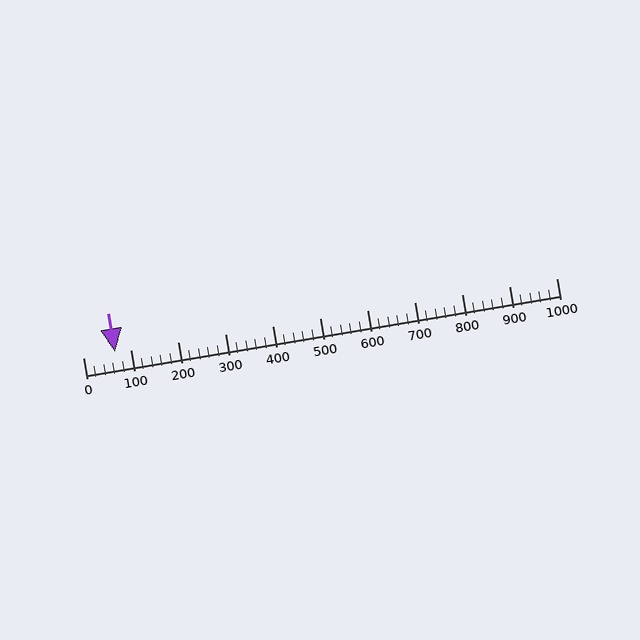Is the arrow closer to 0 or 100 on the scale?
The arrow is closer to 100.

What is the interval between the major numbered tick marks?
The major tick marks are spaced 100 units apart.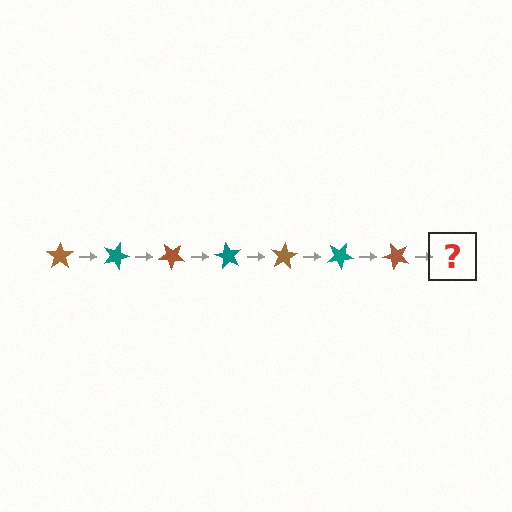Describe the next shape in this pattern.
It should be a teal star, rotated 140 degrees from the start.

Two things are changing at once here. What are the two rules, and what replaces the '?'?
The two rules are that it rotates 20 degrees each step and the color cycles through brown and teal. The '?' should be a teal star, rotated 140 degrees from the start.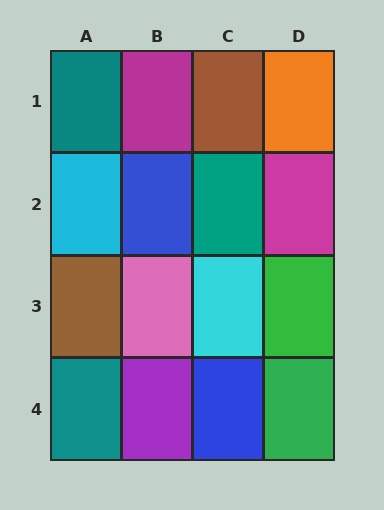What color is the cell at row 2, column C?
Teal.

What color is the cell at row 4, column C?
Blue.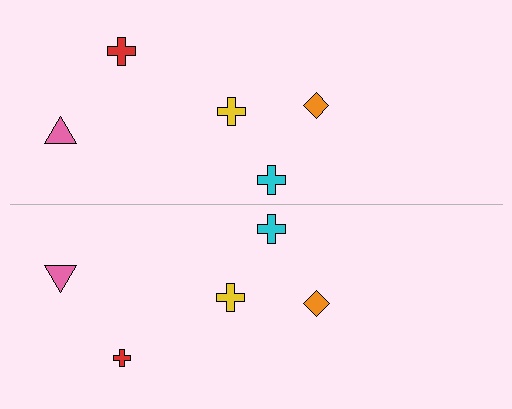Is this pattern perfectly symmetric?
No, the pattern is not perfectly symmetric. The red cross on the bottom side has a different size than its mirror counterpart.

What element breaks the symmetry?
The red cross on the bottom side has a different size than its mirror counterpart.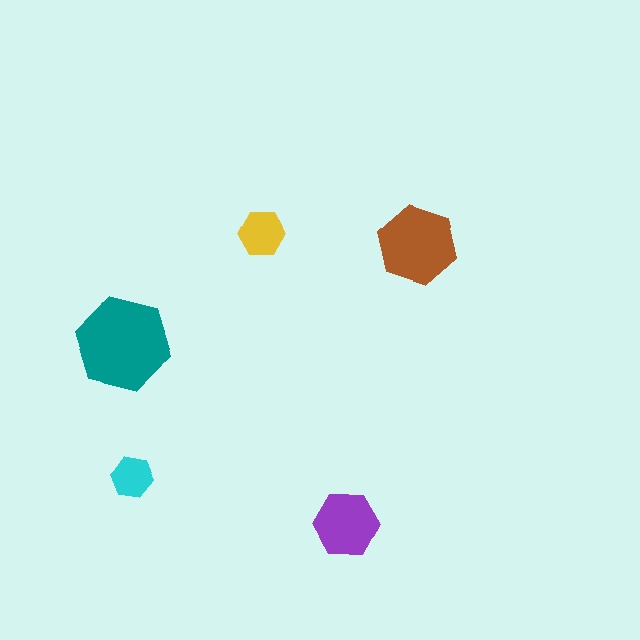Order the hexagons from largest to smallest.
the teal one, the brown one, the purple one, the yellow one, the cyan one.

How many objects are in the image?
There are 5 objects in the image.